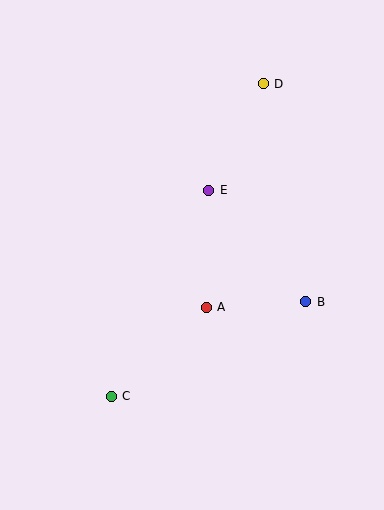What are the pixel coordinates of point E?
Point E is at (209, 190).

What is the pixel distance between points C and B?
The distance between C and B is 216 pixels.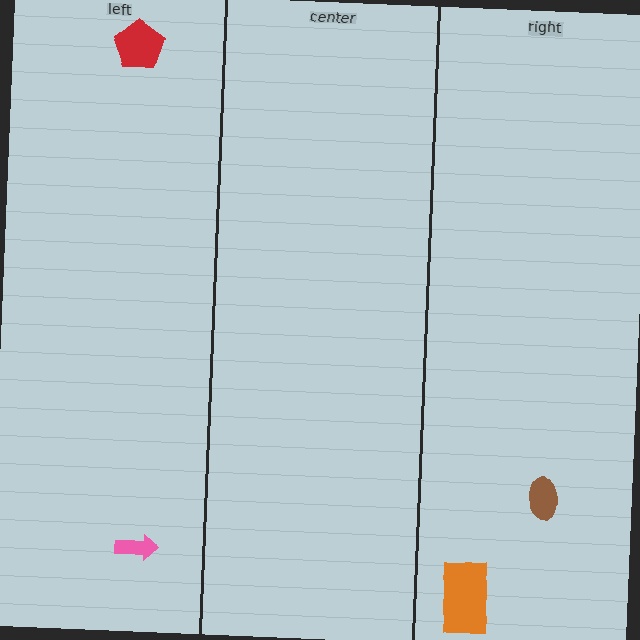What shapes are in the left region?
The pink arrow, the red pentagon.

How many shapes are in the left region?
2.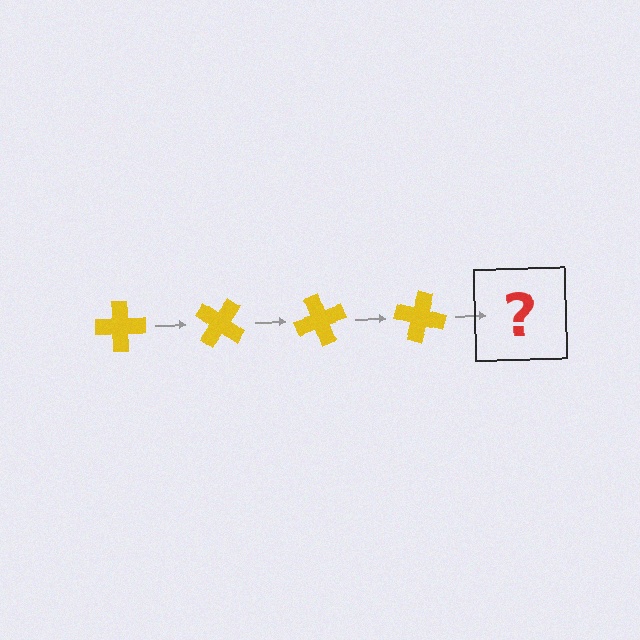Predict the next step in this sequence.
The next step is a yellow cross rotated 140 degrees.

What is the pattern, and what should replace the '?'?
The pattern is that the cross rotates 35 degrees each step. The '?' should be a yellow cross rotated 140 degrees.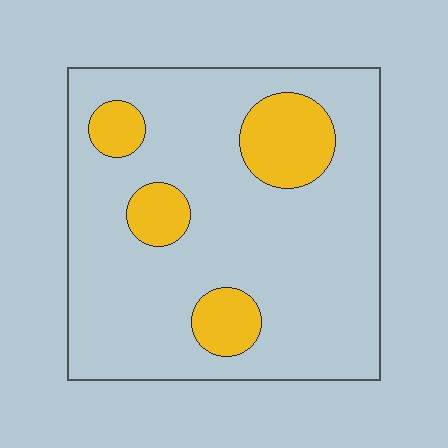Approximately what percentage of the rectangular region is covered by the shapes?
Approximately 15%.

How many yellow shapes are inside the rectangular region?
4.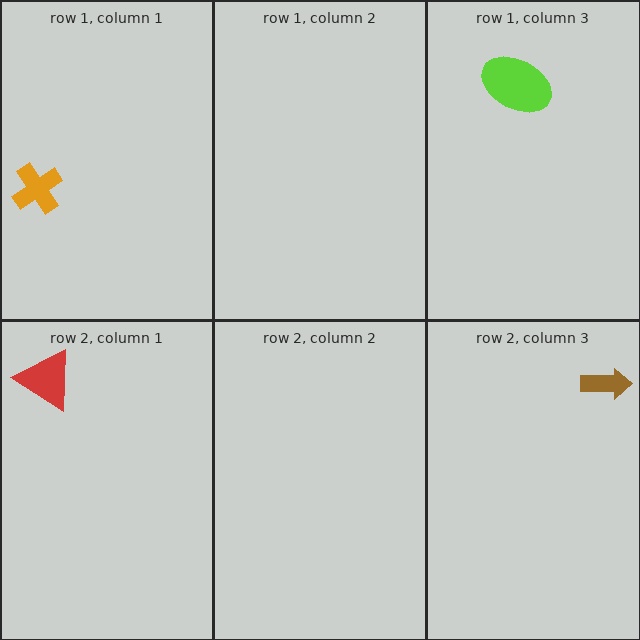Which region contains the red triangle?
The row 2, column 1 region.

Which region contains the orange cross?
The row 1, column 1 region.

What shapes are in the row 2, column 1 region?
The red triangle.